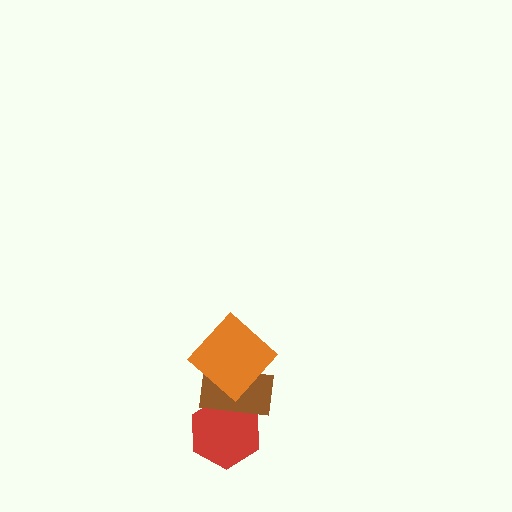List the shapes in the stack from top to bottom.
From top to bottom: the orange diamond, the brown rectangle, the red hexagon.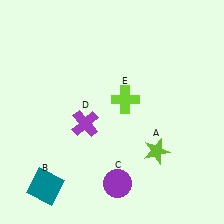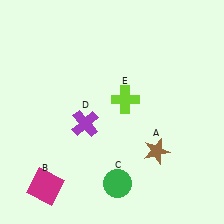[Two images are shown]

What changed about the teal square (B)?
In Image 1, B is teal. In Image 2, it changed to magenta.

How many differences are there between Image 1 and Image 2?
There are 3 differences between the two images.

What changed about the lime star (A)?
In Image 1, A is lime. In Image 2, it changed to brown.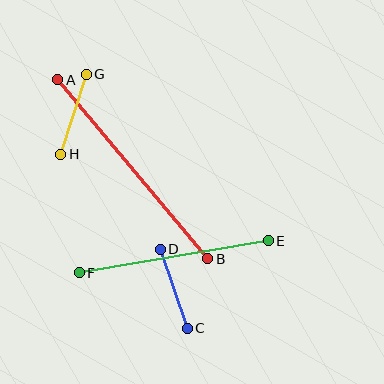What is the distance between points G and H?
The distance is approximately 84 pixels.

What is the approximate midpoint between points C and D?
The midpoint is at approximately (174, 289) pixels.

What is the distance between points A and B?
The distance is approximately 233 pixels.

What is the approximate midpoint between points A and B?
The midpoint is at approximately (133, 169) pixels.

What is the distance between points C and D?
The distance is approximately 84 pixels.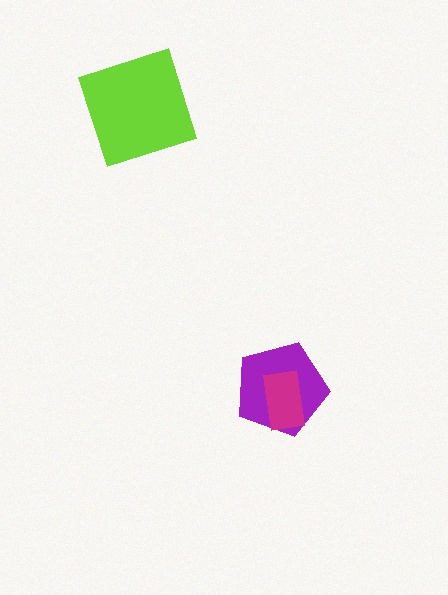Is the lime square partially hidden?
No, no other shape covers it.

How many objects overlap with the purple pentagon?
1 object overlaps with the purple pentagon.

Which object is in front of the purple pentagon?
The magenta rectangle is in front of the purple pentagon.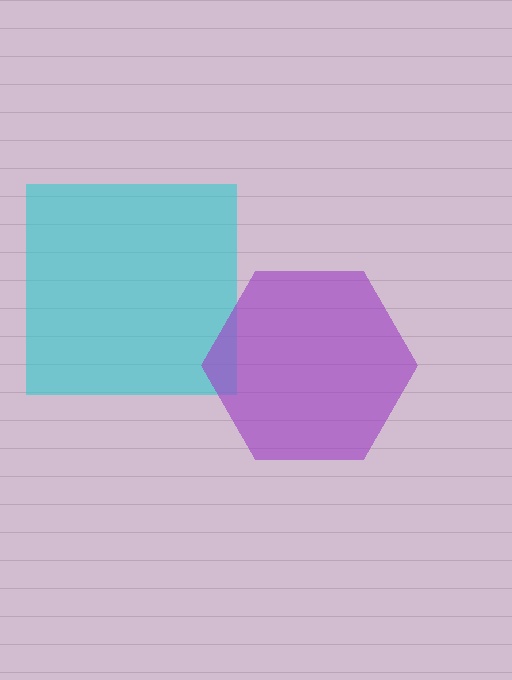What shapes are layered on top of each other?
The layered shapes are: a cyan square, a purple hexagon.